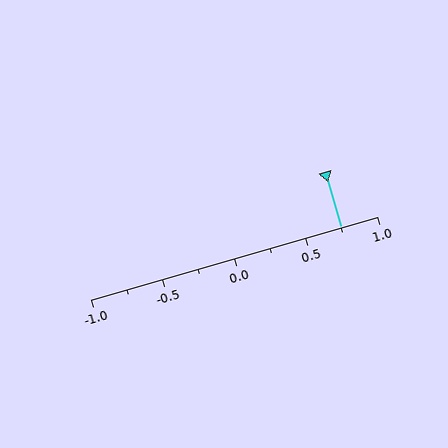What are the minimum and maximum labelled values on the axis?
The axis runs from -1.0 to 1.0.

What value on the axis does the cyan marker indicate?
The marker indicates approximately 0.75.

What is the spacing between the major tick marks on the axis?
The major ticks are spaced 0.5 apart.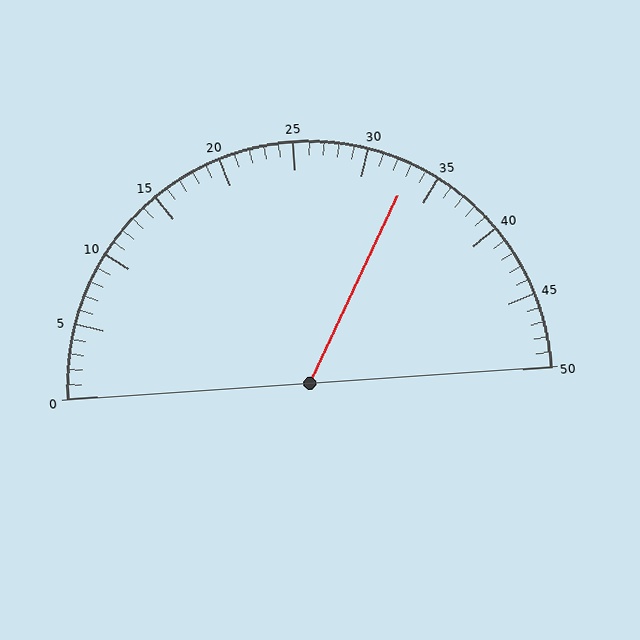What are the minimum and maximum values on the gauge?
The gauge ranges from 0 to 50.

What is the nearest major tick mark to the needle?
The nearest major tick mark is 35.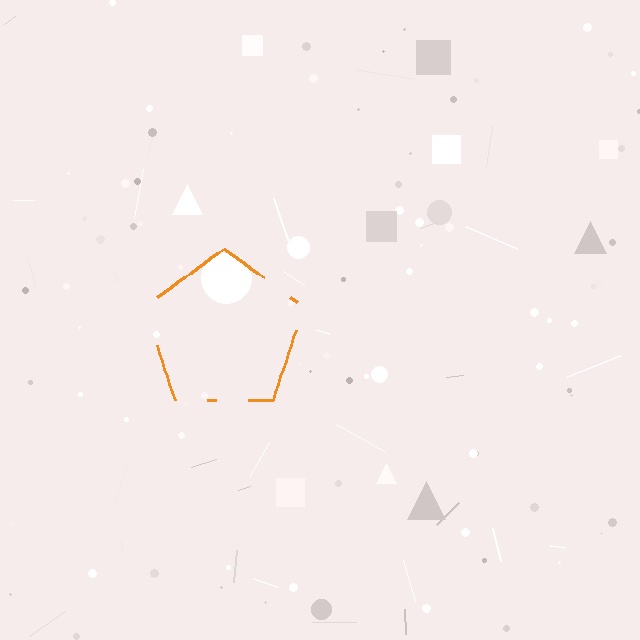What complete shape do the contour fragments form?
The contour fragments form a pentagon.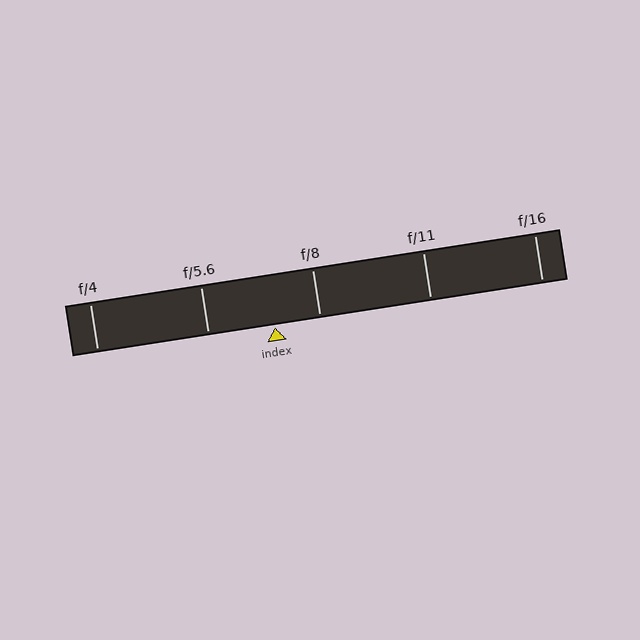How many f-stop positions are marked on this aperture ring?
There are 5 f-stop positions marked.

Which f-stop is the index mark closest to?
The index mark is closest to f/8.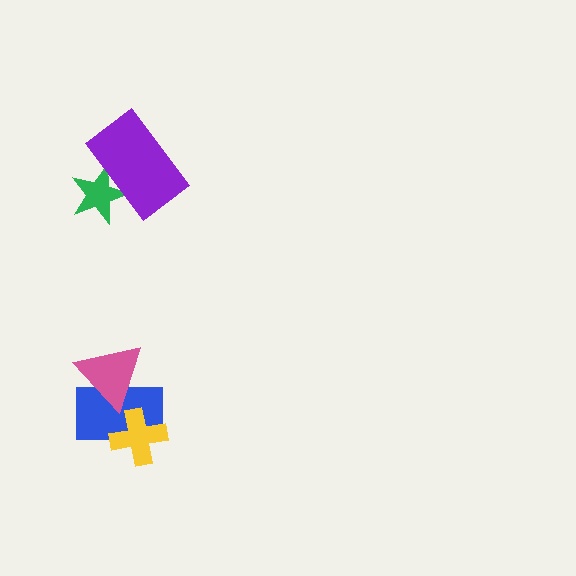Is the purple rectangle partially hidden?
No, no other shape covers it.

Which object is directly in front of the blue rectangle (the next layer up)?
The yellow cross is directly in front of the blue rectangle.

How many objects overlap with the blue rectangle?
2 objects overlap with the blue rectangle.